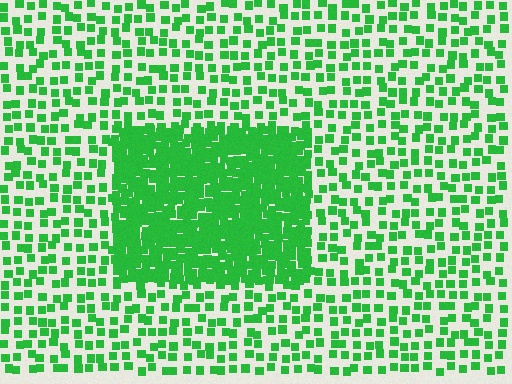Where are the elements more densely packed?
The elements are more densely packed inside the rectangle boundary.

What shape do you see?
I see a rectangle.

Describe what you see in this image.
The image contains small green elements arranged at two different densities. A rectangle-shaped region is visible where the elements are more densely packed than the surrounding area.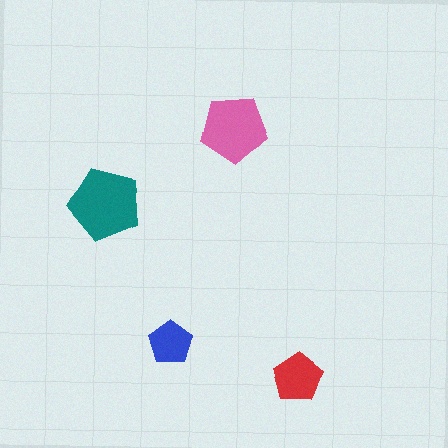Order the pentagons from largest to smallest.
the teal one, the pink one, the red one, the blue one.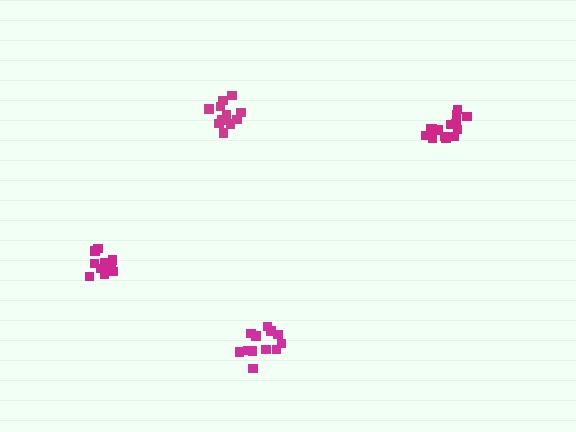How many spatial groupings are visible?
There are 4 spatial groupings.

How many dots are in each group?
Group 1: 15 dots, Group 2: 12 dots, Group 3: 11 dots, Group 4: 13 dots (51 total).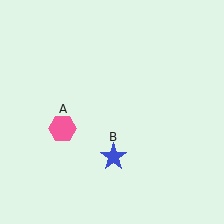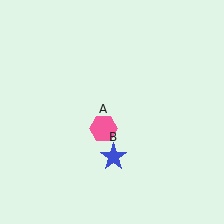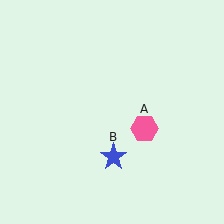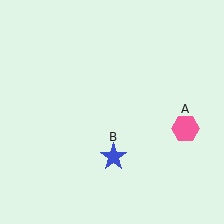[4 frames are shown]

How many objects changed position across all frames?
1 object changed position: pink hexagon (object A).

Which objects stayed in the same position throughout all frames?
Blue star (object B) remained stationary.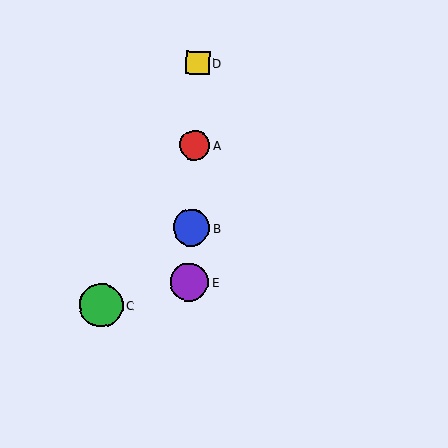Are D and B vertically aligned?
Yes, both are at x≈198.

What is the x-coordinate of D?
Object D is at x≈198.